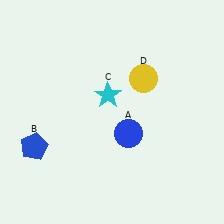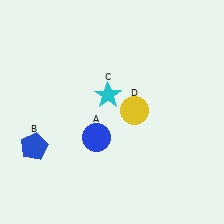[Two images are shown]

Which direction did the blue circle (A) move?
The blue circle (A) moved left.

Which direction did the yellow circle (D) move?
The yellow circle (D) moved down.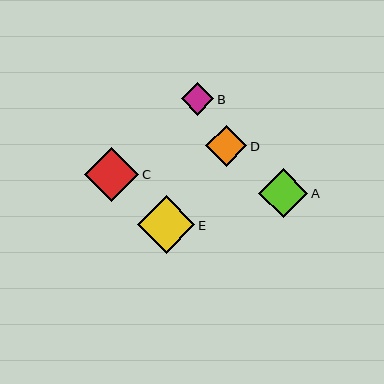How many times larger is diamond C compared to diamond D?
Diamond C is approximately 1.3 times the size of diamond D.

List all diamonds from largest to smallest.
From largest to smallest: E, C, A, D, B.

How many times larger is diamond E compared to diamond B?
Diamond E is approximately 1.8 times the size of diamond B.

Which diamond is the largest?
Diamond E is the largest with a size of approximately 57 pixels.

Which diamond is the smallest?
Diamond B is the smallest with a size of approximately 33 pixels.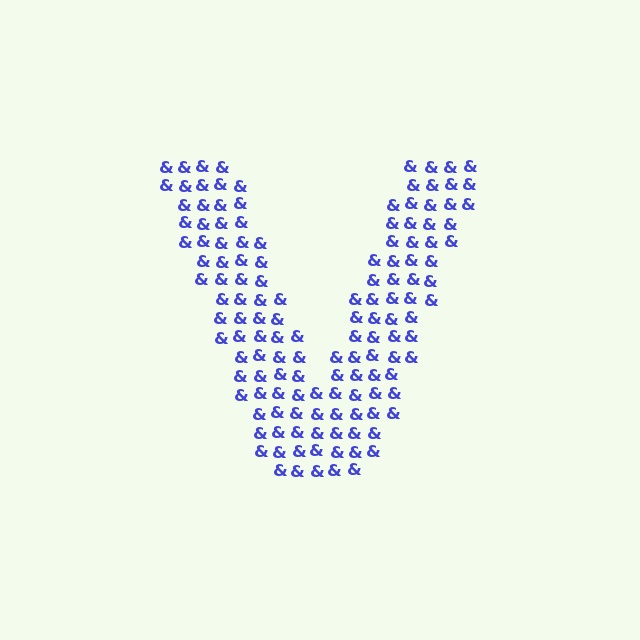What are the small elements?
The small elements are ampersands.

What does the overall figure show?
The overall figure shows the letter V.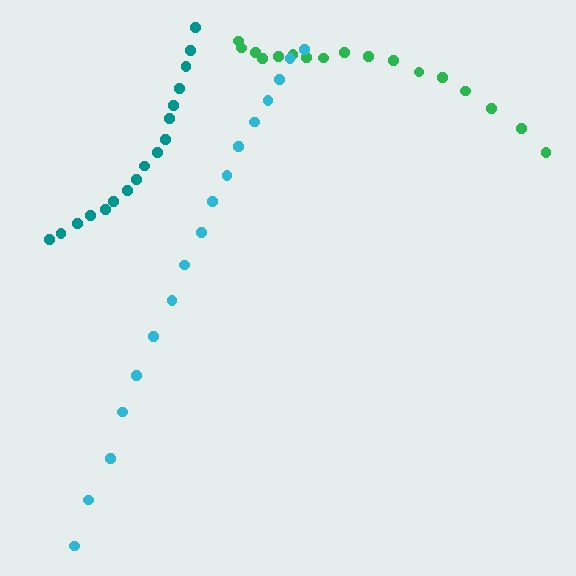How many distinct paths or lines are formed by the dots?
There are 3 distinct paths.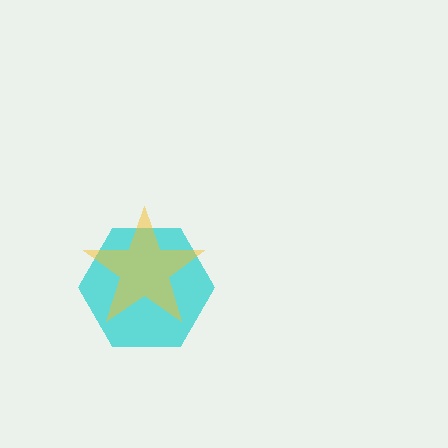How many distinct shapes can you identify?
There are 2 distinct shapes: a cyan hexagon, a yellow star.